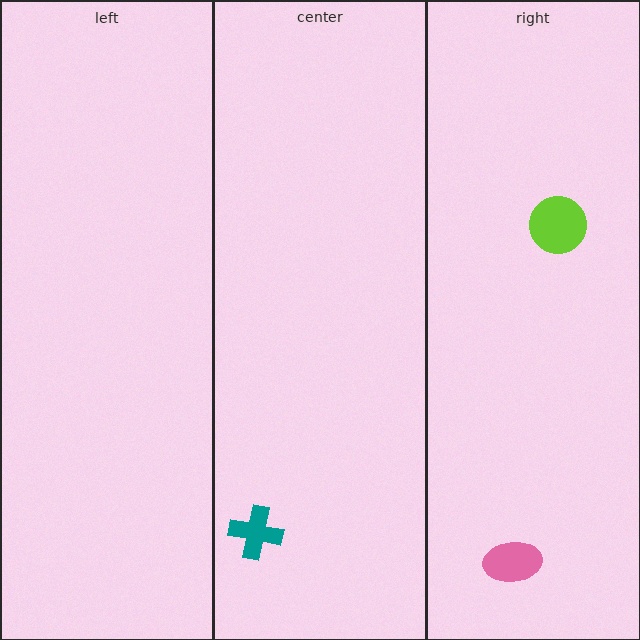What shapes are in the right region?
The lime circle, the pink ellipse.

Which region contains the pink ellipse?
The right region.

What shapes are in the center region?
The teal cross.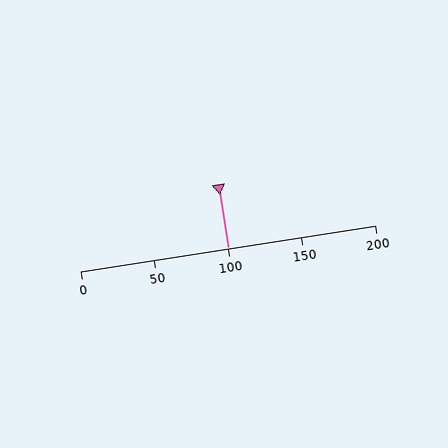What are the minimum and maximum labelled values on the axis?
The axis runs from 0 to 200.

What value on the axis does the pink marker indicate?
The marker indicates approximately 100.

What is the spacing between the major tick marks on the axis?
The major ticks are spaced 50 apart.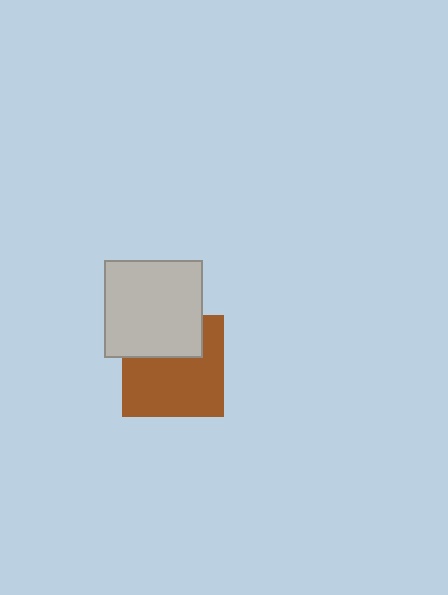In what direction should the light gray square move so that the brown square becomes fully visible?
The light gray square should move up. That is the shortest direction to clear the overlap and leave the brown square fully visible.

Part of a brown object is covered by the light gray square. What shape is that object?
It is a square.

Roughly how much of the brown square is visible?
Most of it is visible (roughly 67%).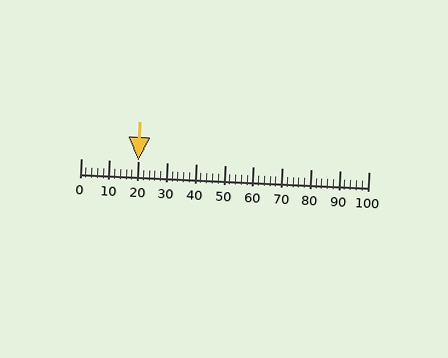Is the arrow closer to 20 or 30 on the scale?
The arrow is closer to 20.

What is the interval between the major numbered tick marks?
The major tick marks are spaced 10 units apart.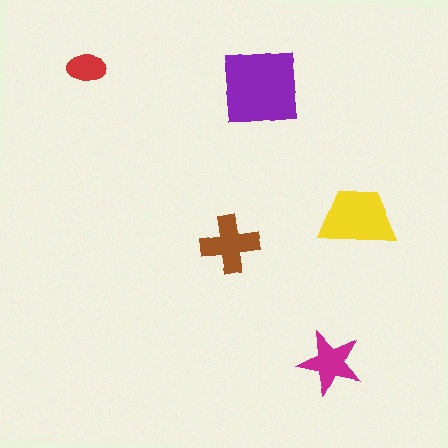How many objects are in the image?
There are 5 objects in the image.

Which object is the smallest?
The red ellipse.